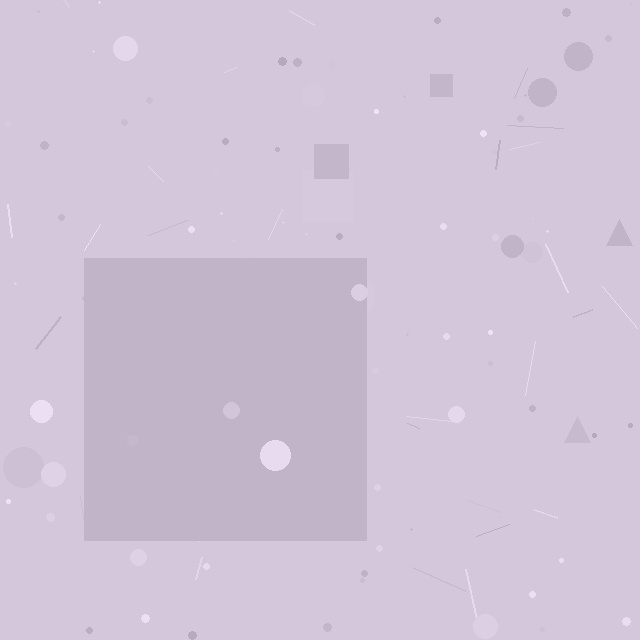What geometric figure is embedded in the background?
A square is embedded in the background.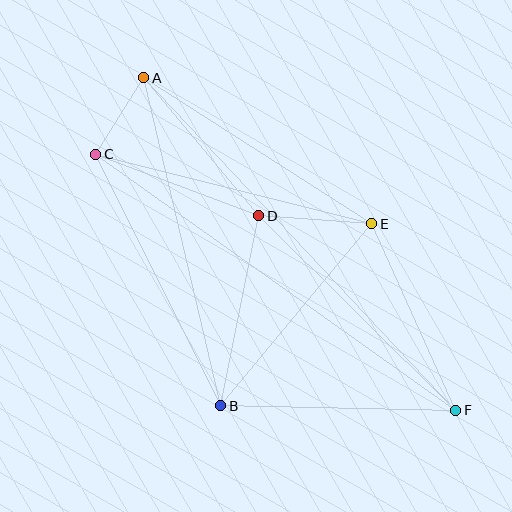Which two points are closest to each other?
Points A and C are closest to each other.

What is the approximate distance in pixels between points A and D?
The distance between A and D is approximately 180 pixels.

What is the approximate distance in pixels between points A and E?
The distance between A and E is approximately 271 pixels.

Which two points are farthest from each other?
Points A and F are farthest from each other.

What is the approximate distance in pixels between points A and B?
The distance between A and B is approximately 337 pixels.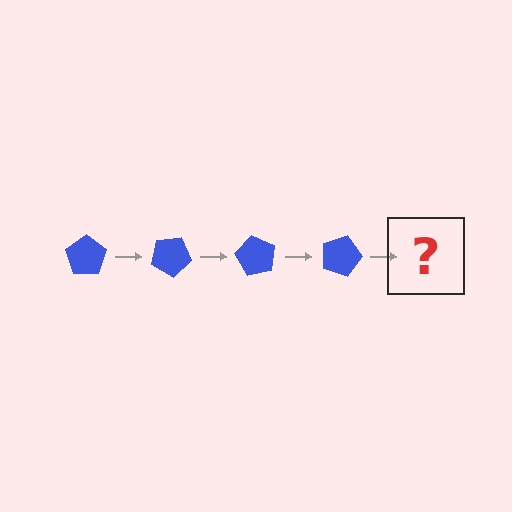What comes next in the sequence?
The next element should be a blue pentagon rotated 120 degrees.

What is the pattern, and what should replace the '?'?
The pattern is that the pentagon rotates 30 degrees each step. The '?' should be a blue pentagon rotated 120 degrees.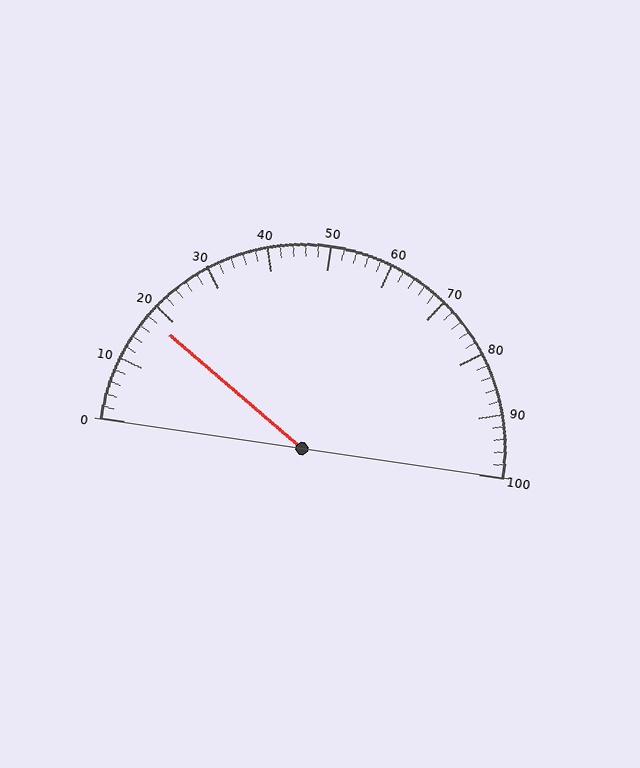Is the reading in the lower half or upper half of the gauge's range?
The reading is in the lower half of the range (0 to 100).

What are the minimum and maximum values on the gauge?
The gauge ranges from 0 to 100.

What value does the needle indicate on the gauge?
The needle indicates approximately 18.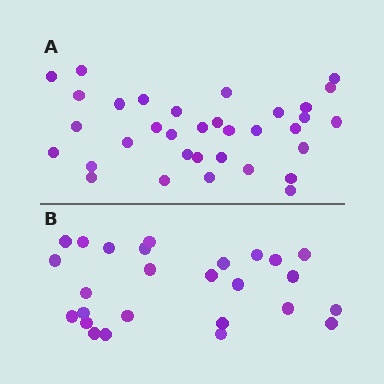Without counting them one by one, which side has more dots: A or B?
Region A (the top region) has more dots.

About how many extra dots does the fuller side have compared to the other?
Region A has roughly 8 or so more dots than region B.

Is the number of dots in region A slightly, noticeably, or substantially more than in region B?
Region A has noticeably more, but not dramatically so. The ratio is roughly 1.3 to 1.